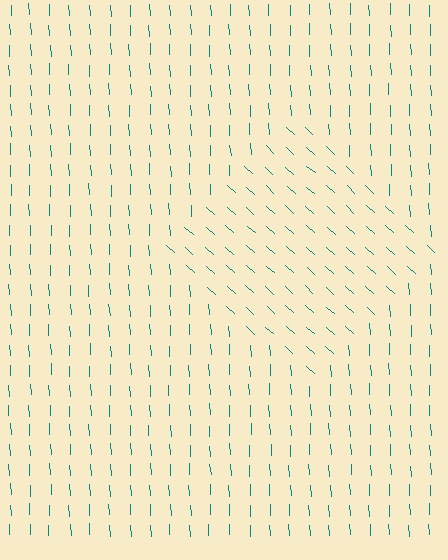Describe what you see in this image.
The image is filled with small teal line segments. A diamond region in the image has lines oriented differently from the surrounding lines, creating a visible texture boundary.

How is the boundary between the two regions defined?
The boundary is defined purely by a change in line orientation (approximately 45 degrees difference). All lines are the same color and thickness.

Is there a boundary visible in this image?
Yes, there is a texture boundary formed by a change in line orientation.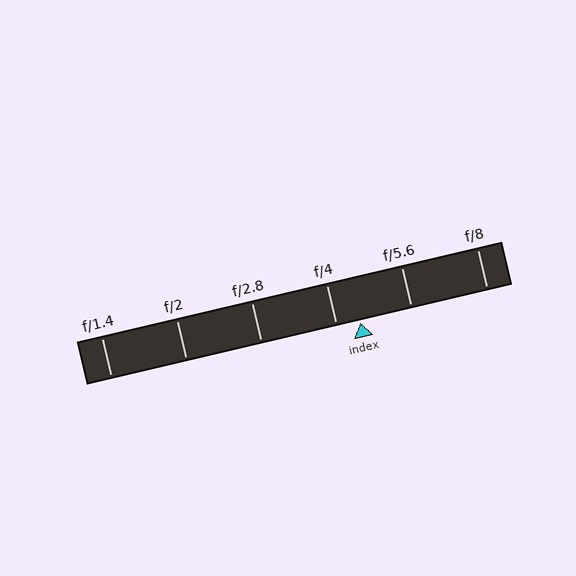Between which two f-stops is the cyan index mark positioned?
The index mark is between f/4 and f/5.6.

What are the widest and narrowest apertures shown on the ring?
The widest aperture shown is f/1.4 and the narrowest is f/8.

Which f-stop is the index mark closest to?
The index mark is closest to f/4.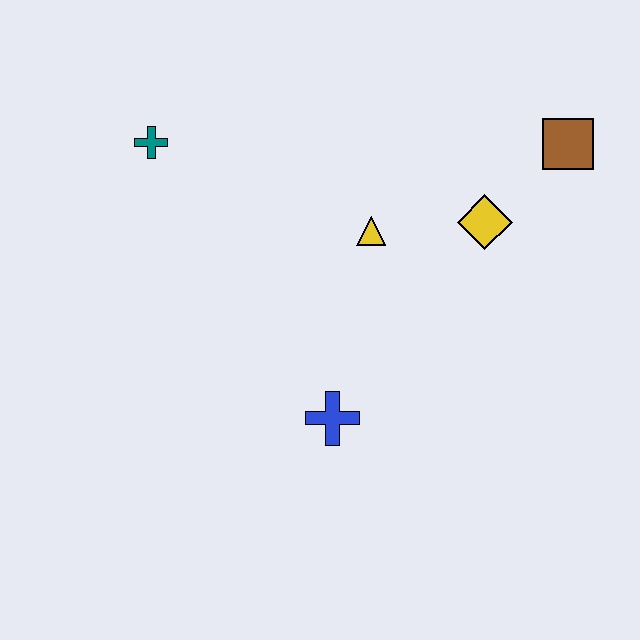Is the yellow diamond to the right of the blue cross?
Yes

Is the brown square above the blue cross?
Yes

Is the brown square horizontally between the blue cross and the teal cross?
No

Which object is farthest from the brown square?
The teal cross is farthest from the brown square.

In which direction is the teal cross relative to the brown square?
The teal cross is to the left of the brown square.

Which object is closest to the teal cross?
The yellow triangle is closest to the teal cross.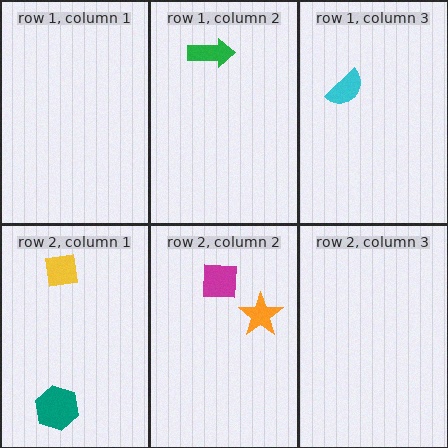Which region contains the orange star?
The row 2, column 2 region.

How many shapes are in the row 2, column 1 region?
2.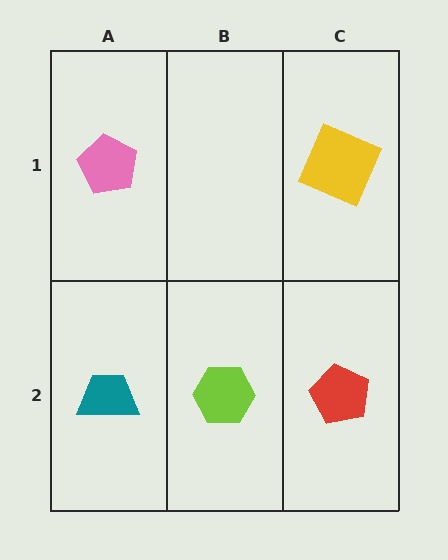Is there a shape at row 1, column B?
No, that cell is empty.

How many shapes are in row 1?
2 shapes.